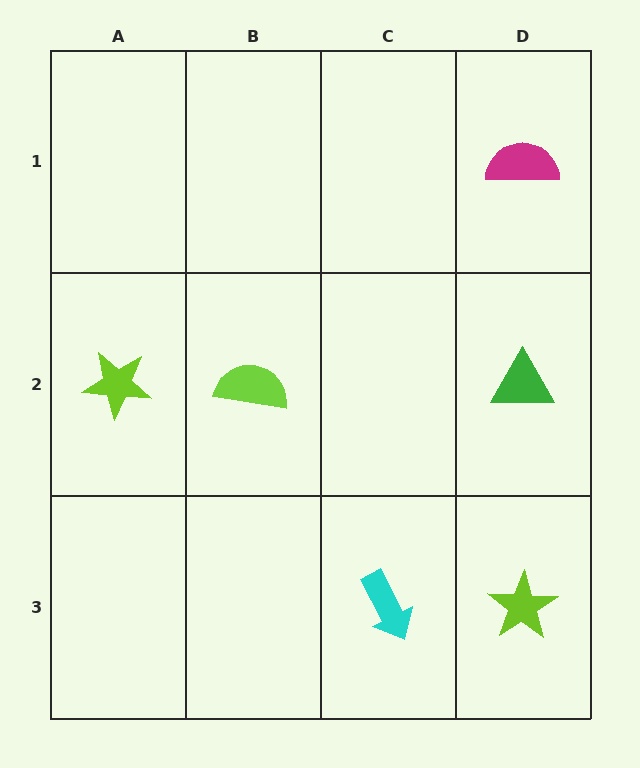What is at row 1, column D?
A magenta semicircle.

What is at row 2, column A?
A lime star.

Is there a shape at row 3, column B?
No, that cell is empty.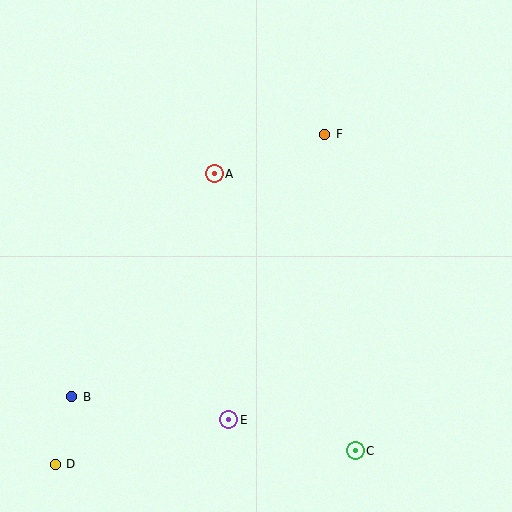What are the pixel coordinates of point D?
Point D is at (55, 464).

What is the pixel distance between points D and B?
The distance between D and B is 69 pixels.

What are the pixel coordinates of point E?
Point E is at (229, 420).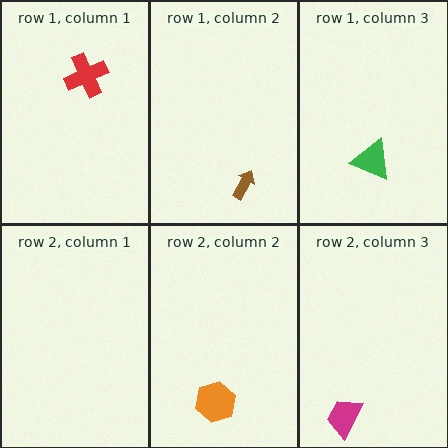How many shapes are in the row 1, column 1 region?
1.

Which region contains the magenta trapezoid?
The row 2, column 3 region.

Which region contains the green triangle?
The row 1, column 3 region.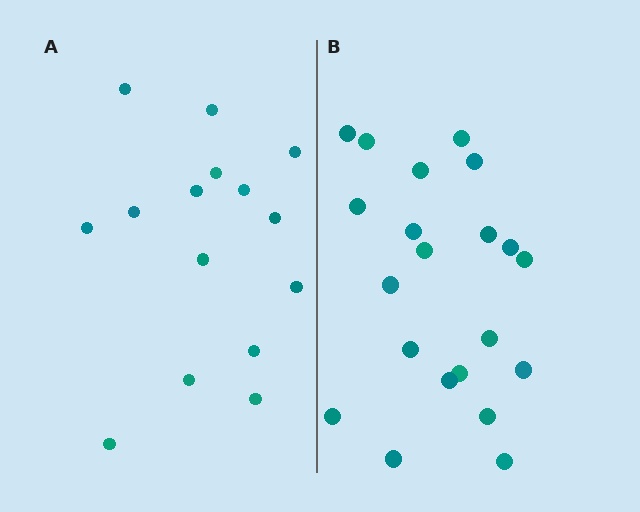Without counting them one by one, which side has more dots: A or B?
Region B (the right region) has more dots.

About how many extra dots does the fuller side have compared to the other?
Region B has about 6 more dots than region A.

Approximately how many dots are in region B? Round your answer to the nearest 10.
About 20 dots. (The exact count is 21, which rounds to 20.)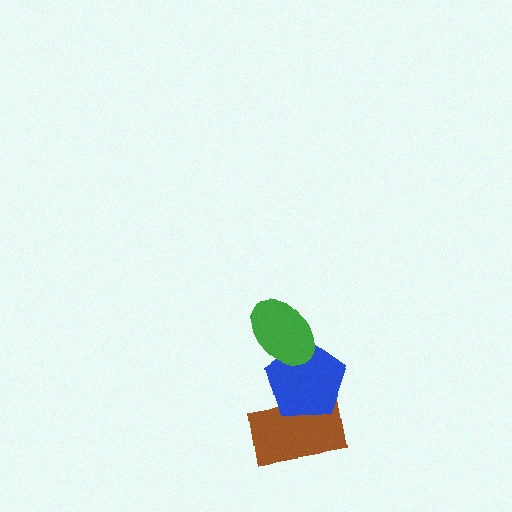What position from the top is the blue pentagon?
The blue pentagon is 2nd from the top.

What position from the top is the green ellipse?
The green ellipse is 1st from the top.